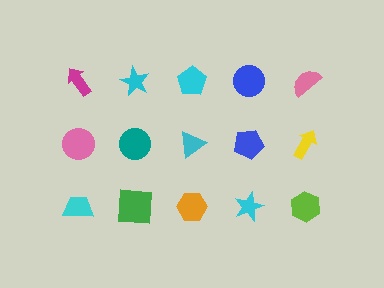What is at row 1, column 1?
A magenta arrow.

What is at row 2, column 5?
A yellow arrow.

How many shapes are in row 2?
5 shapes.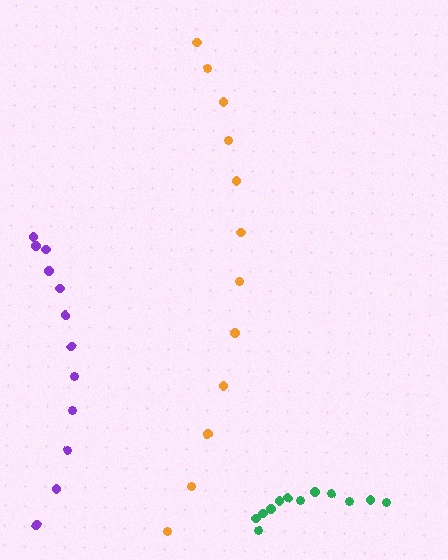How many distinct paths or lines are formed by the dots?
There are 3 distinct paths.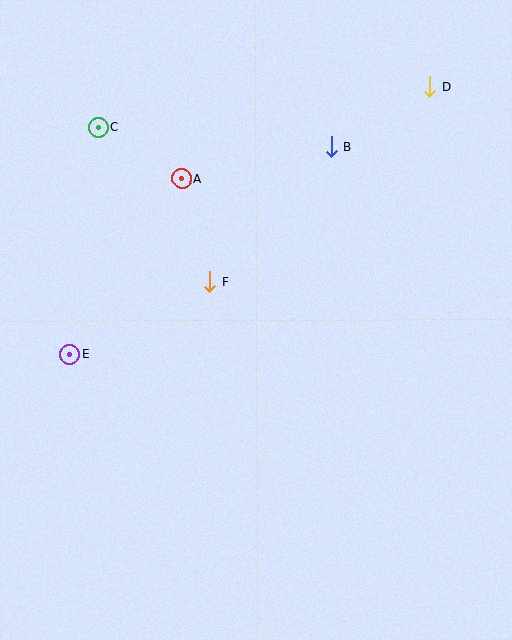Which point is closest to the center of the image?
Point F at (209, 282) is closest to the center.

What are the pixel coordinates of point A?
Point A is at (182, 179).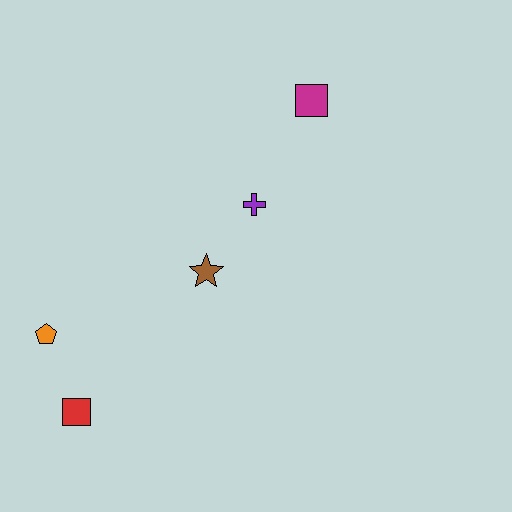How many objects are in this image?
There are 5 objects.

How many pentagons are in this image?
There is 1 pentagon.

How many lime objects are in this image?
There are no lime objects.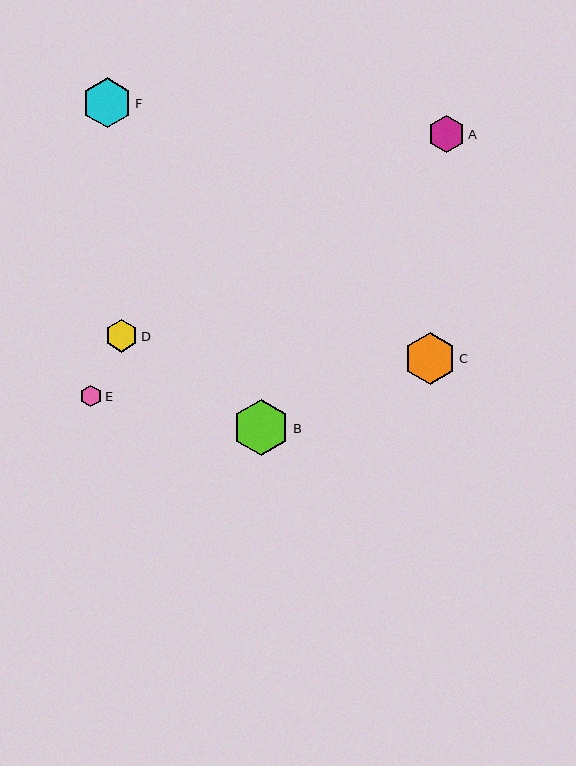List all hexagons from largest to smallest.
From largest to smallest: B, C, F, A, D, E.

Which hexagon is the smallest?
Hexagon E is the smallest with a size of approximately 22 pixels.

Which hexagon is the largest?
Hexagon B is the largest with a size of approximately 57 pixels.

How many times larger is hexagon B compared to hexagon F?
Hexagon B is approximately 1.1 times the size of hexagon F.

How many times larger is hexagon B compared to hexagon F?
Hexagon B is approximately 1.1 times the size of hexagon F.